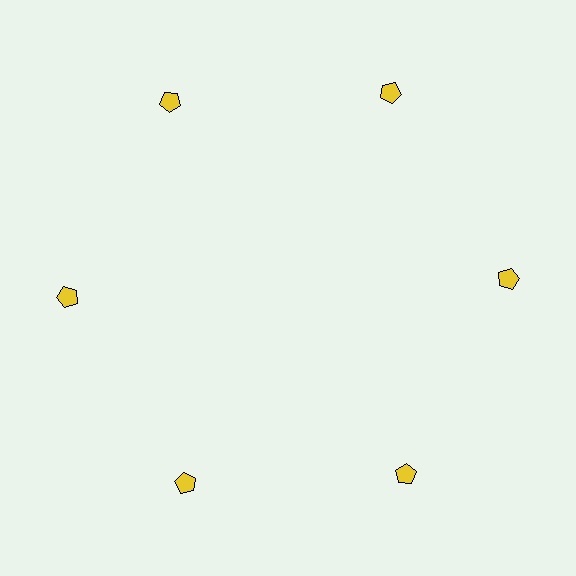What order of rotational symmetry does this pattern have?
This pattern has 6-fold rotational symmetry.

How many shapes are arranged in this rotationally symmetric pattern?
There are 6 shapes, arranged in 6 groups of 1.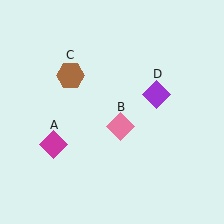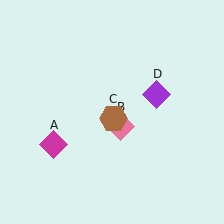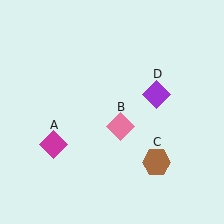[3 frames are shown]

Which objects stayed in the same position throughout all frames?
Magenta diamond (object A) and pink diamond (object B) and purple diamond (object D) remained stationary.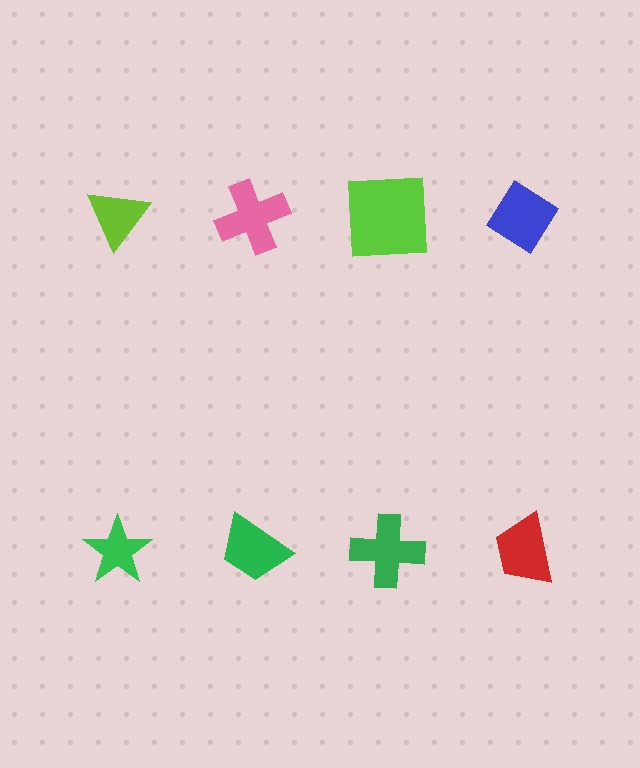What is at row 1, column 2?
A pink cross.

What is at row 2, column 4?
A red trapezoid.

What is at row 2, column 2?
A green trapezoid.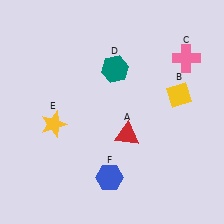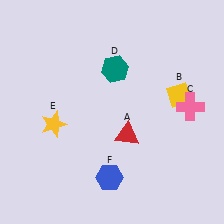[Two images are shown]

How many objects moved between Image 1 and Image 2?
1 object moved between the two images.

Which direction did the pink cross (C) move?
The pink cross (C) moved down.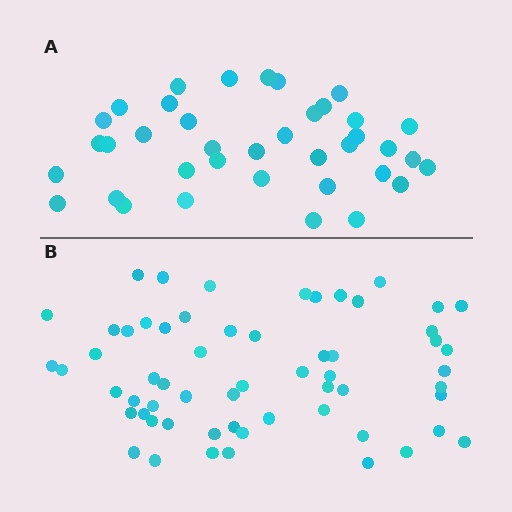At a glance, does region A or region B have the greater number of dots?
Region B (the bottom region) has more dots.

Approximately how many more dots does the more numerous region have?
Region B has approximately 20 more dots than region A.